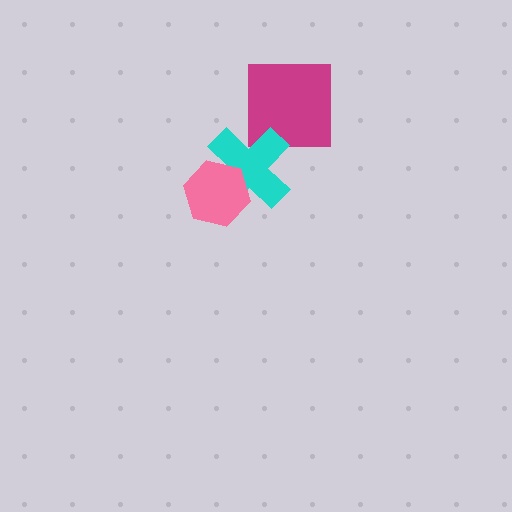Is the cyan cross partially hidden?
Yes, it is partially covered by another shape.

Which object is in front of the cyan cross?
The pink hexagon is in front of the cyan cross.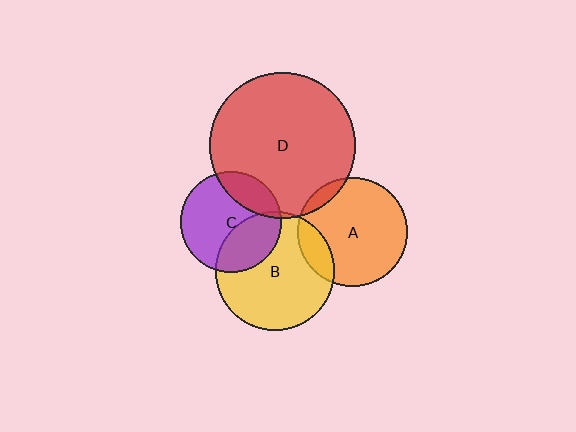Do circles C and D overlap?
Yes.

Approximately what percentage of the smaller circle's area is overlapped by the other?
Approximately 20%.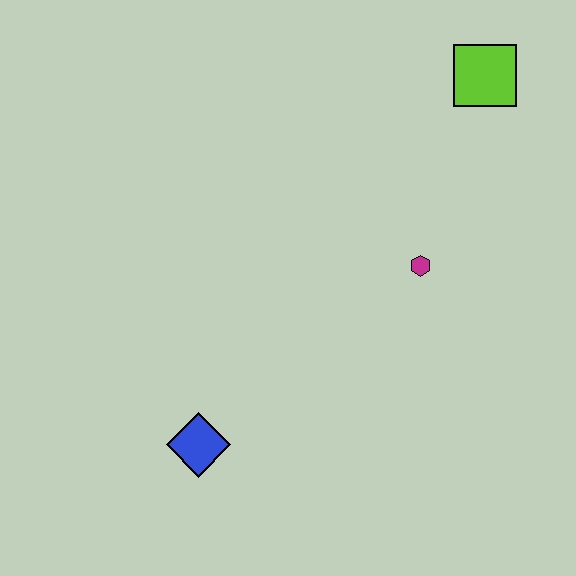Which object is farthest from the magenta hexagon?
The blue diamond is farthest from the magenta hexagon.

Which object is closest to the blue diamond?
The magenta hexagon is closest to the blue diamond.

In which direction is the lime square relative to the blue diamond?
The lime square is above the blue diamond.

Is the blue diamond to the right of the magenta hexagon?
No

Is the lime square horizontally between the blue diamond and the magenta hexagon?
No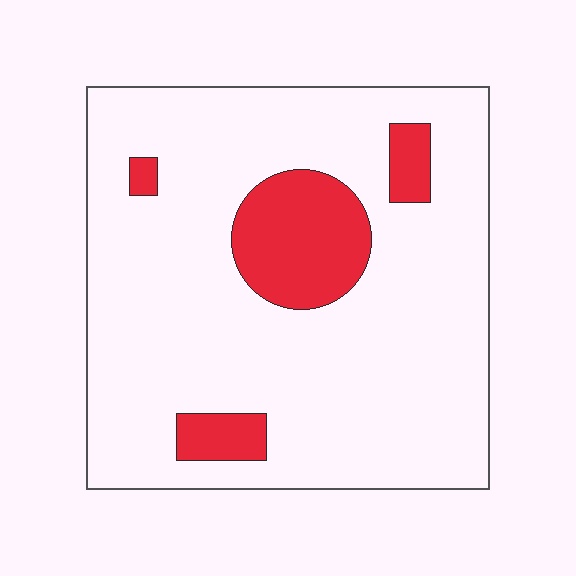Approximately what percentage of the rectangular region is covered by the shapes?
Approximately 15%.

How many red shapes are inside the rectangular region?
4.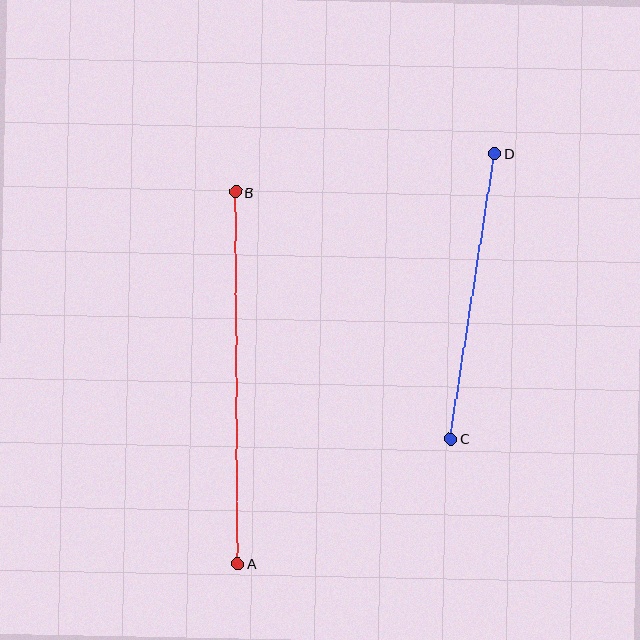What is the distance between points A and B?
The distance is approximately 372 pixels.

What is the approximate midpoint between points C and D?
The midpoint is at approximately (473, 296) pixels.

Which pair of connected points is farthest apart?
Points A and B are farthest apart.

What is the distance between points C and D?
The distance is approximately 288 pixels.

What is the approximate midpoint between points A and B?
The midpoint is at approximately (237, 378) pixels.